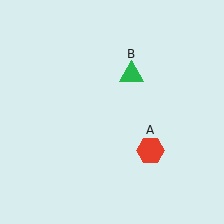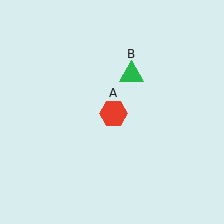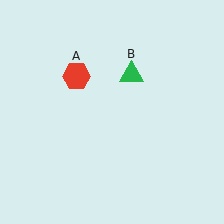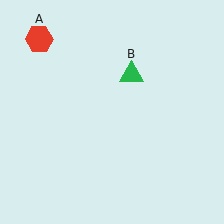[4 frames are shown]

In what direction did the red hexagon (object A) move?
The red hexagon (object A) moved up and to the left.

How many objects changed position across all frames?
1 object changed position: red hexagon (object A).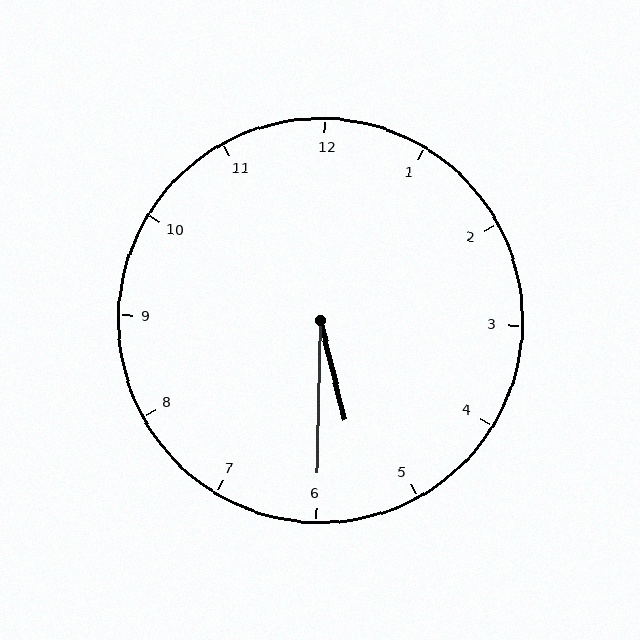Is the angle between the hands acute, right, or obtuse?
It is acute.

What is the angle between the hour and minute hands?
Approximately 15 degrees.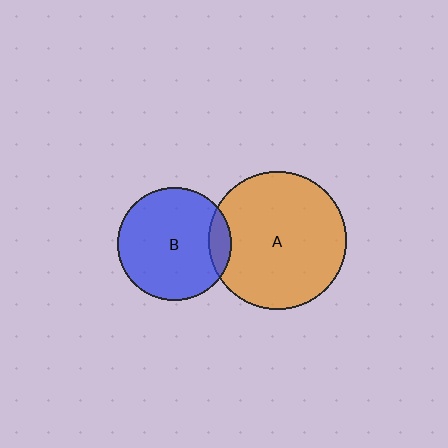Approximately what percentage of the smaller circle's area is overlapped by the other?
Approximately 10%.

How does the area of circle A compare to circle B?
Approximately 1.5 times.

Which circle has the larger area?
Circle A (orange).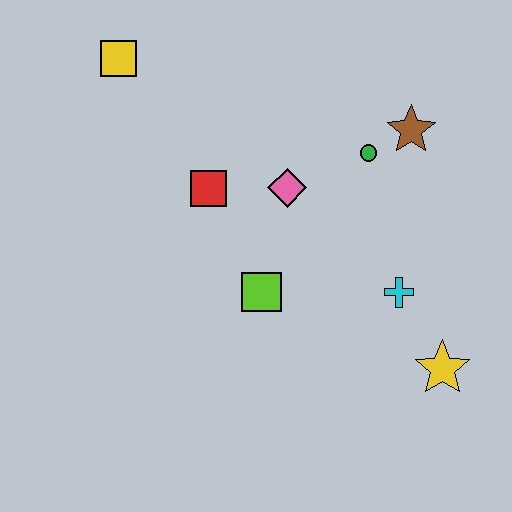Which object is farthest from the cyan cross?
The yellow square is farthest from the cyan cross.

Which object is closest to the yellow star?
The cyan cross is closest to the yellow star.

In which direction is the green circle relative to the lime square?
The green circle is above the lime square.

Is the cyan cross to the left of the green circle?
No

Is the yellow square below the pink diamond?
No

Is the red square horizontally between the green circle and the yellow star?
No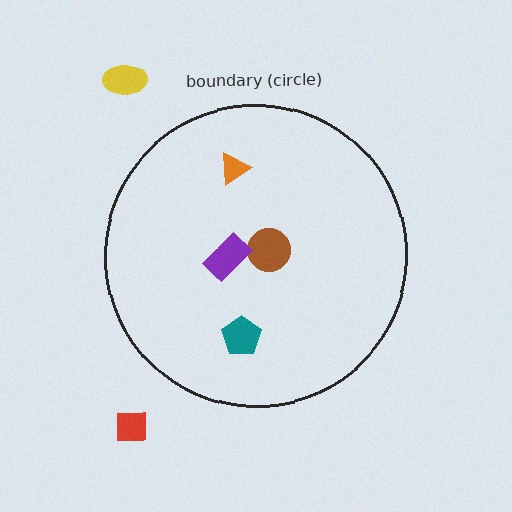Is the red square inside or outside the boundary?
Outside.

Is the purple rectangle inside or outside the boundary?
Inside.